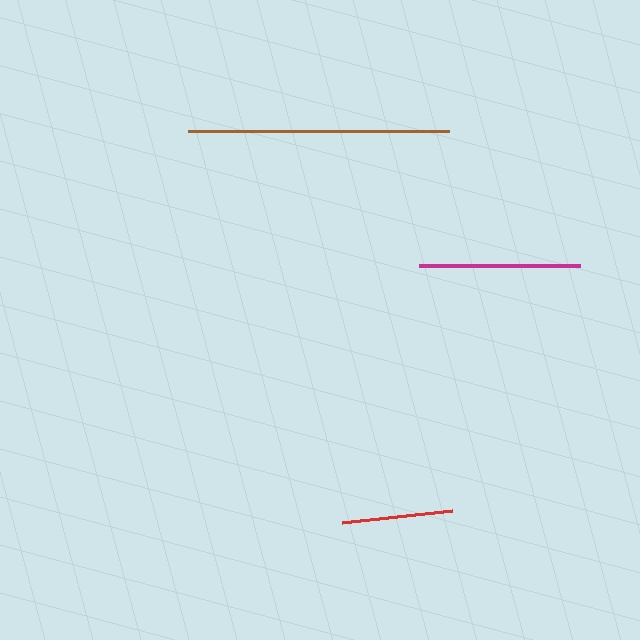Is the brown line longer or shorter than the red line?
The brown line is longer than the red line.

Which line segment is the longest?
The brown line is the longest at approximately 260 pixels.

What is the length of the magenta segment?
The magenta segment is approximately 161 pixels long.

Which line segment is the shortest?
The red line is the shortest at approximately 110 pixels.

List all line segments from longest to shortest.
From longest to shortest: brown, magenta, red.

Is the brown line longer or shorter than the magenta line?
The brown line is longer than the magenta line.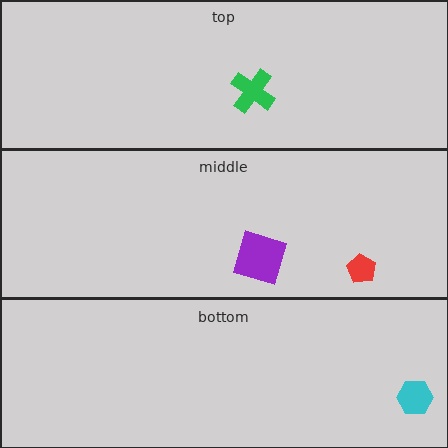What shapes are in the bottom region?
The cyan hexagon.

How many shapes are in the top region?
1.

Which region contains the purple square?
The middle region.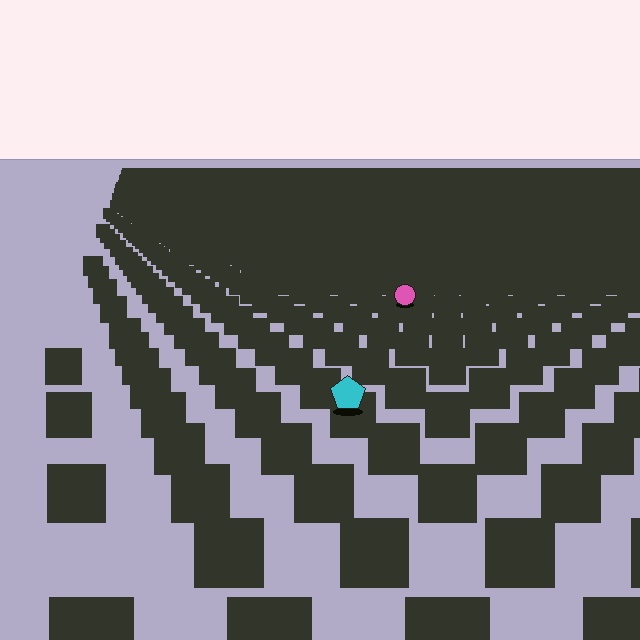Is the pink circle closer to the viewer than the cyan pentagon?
No. The cyan pentagon is closer — you can tell from the texture gradient: the ground texture is coarser near it.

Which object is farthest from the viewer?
The pink circle is farthest from the viewer. It appears smaller and the ground texture around it is denser.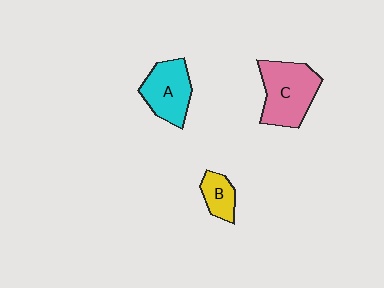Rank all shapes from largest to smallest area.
From largest to smallest: C (pink), A (cyan), B (yellow).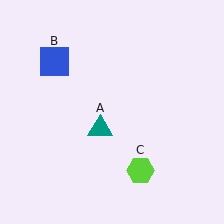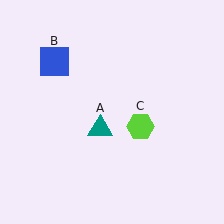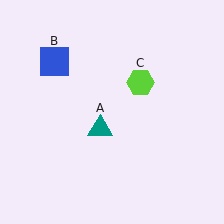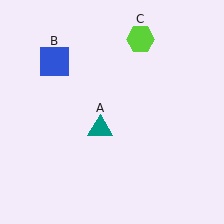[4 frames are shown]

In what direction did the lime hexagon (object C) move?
The lime hexagon (object C) moved up.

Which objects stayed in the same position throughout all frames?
Teal triangle (object A) and blue square (object B) remained stationary.